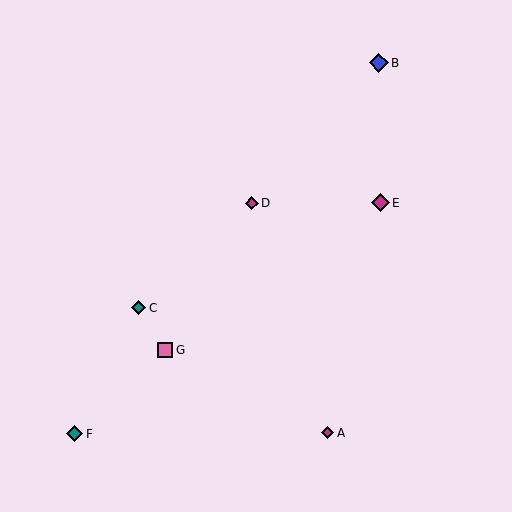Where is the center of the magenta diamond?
The center of the magenta diamond is at (328, 433).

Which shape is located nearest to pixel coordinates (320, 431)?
The magenta diamond (labeled A) at (328, 433) is nearest to that location.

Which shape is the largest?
The blue diamond (labeled B) is the largest.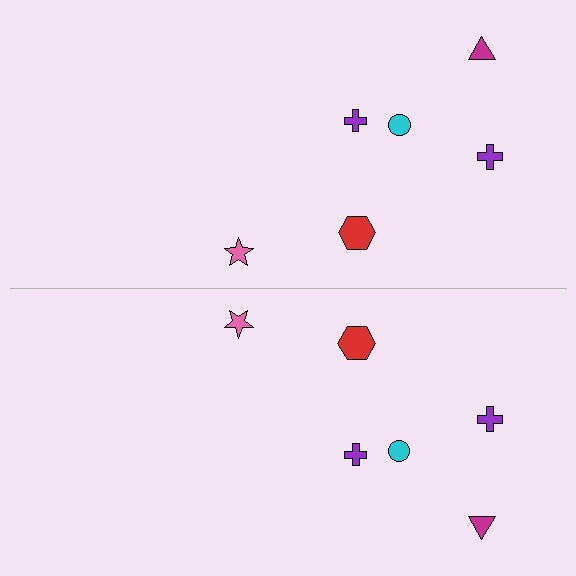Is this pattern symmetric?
Yes, this pattern has bilateral (reflection) symmetry.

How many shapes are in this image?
There are 12 shapes in this image.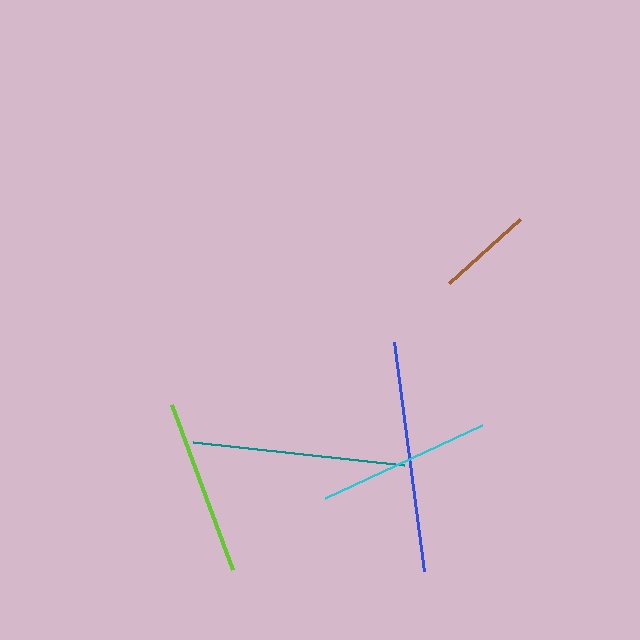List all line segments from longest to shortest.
From longest to shortest: blue, teal, lime, cyan, brown.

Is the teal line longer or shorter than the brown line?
The teal line is longer than the brown line.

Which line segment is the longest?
The blue line is the longest at approximately 230 pixels.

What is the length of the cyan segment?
The cyan segment is approximately 173 pixels long.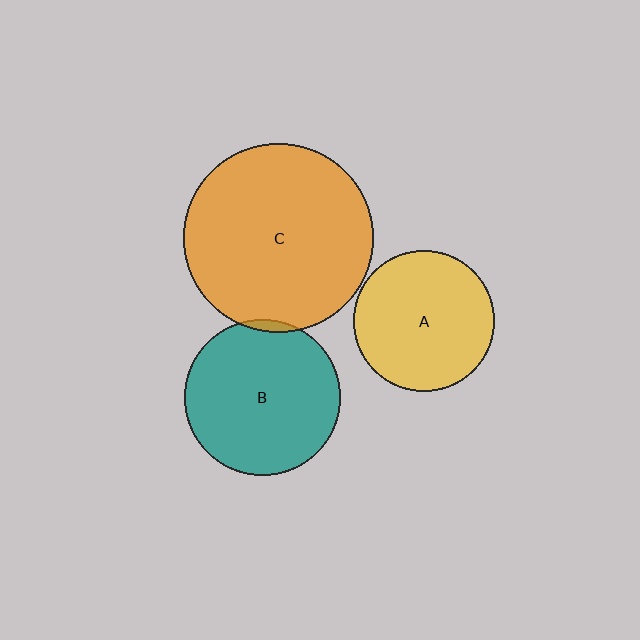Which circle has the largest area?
Circle C (orange).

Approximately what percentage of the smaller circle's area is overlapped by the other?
Approximately 5%.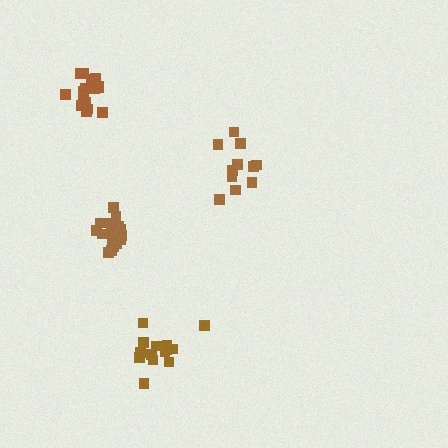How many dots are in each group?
Group 1: 17 dots, Group 2: 17 dots, Group 3: 14 dots, Group 4: 11 dots (59 total).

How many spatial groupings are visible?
There are 4 spatial groupings.